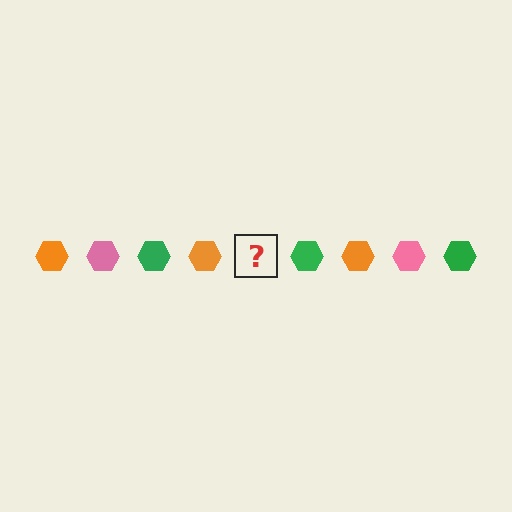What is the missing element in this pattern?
The missing element is a pink hexagon.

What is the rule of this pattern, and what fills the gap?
The rule is that the pattern cycles through orange, pink, green hexagons. The gap should be filled with a pink hexagon.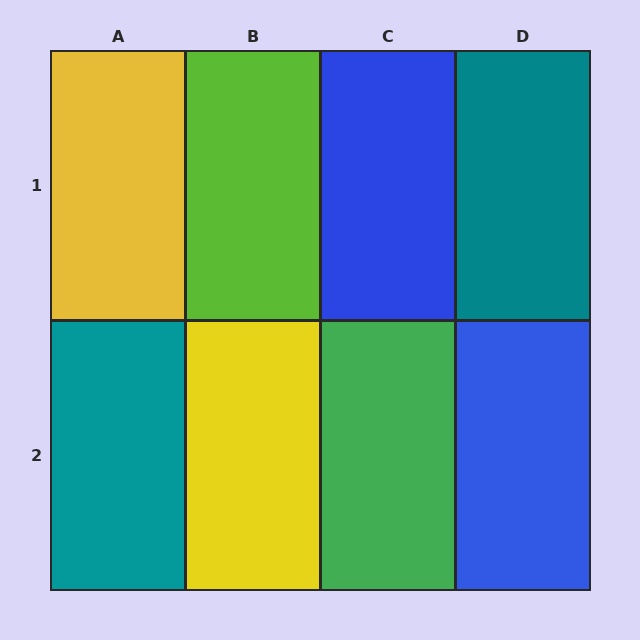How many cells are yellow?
2 cells are yellow.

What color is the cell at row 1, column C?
Blue.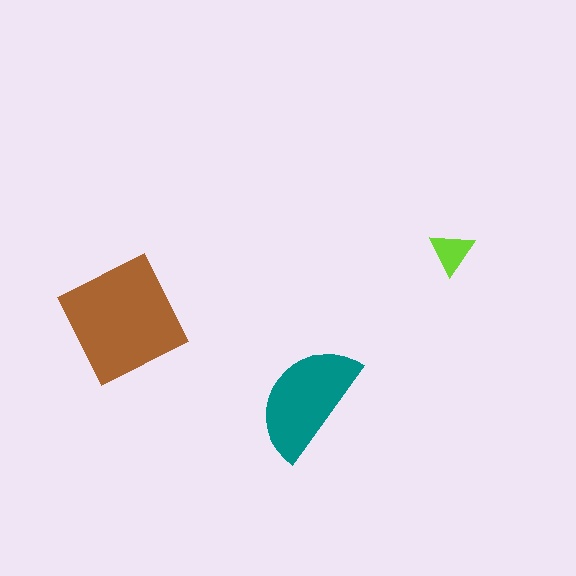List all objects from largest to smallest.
The brown square, the teal semicircle, the lime triangle.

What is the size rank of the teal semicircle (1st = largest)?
2nd.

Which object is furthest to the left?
The brown square is leftmost.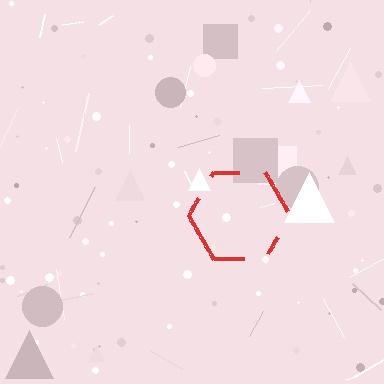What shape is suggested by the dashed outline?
The dashed outline suggests a hexagon.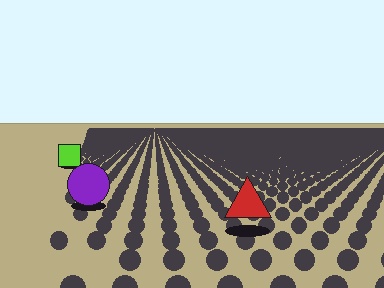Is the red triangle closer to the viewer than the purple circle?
Yes. The red triangle is closer — you can tell from the texture gradient: the ground texture is coarser near it.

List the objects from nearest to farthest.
From nearest to farthest: the red triangle, the purple circle, the lime square.